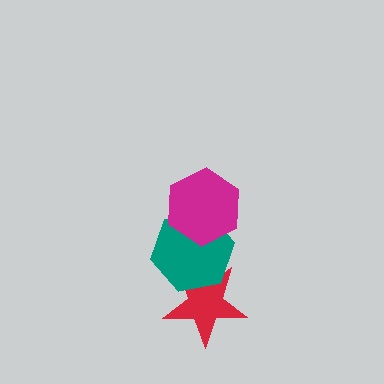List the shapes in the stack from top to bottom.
From top to bottom: the magenta hexagon, the teal hexagon, the red star.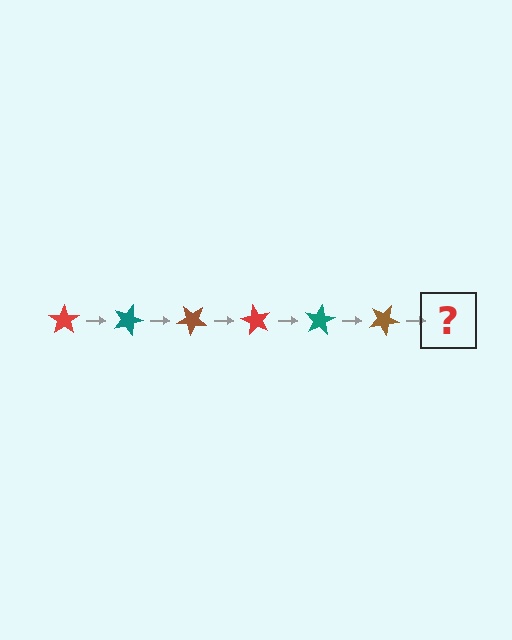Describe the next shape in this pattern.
It should be a red star, rotated 120 degrees from the start.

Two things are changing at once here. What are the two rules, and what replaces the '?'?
The two rules are that it rotates 20 degrees each step and the color cycles through red, teal, and brown. The '?' should be a red star, rotated 120 degrees from the start.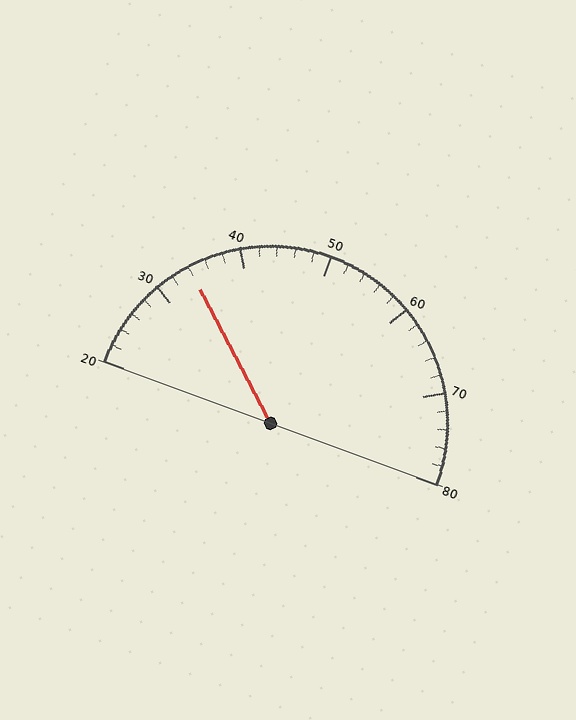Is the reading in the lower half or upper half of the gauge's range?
The reading is in the lower half of the range (20 to 80).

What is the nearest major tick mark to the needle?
The nearest major tick mark is 30.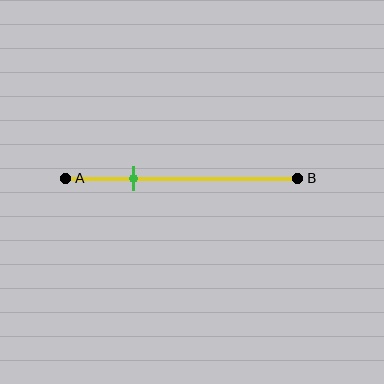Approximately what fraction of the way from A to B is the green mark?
The green mark is approximately 30% of the way from A to B.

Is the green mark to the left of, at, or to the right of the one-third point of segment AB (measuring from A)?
The green mark is to the left of the one-third point of segment AB.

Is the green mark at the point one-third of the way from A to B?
No, the mark is at about 30% from A, not at the 33% one-third point.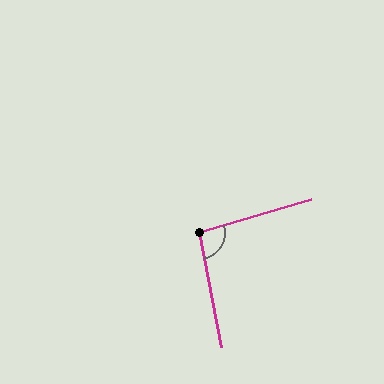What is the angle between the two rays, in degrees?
Approximately 96 degrees.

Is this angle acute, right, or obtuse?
It is obtuse.